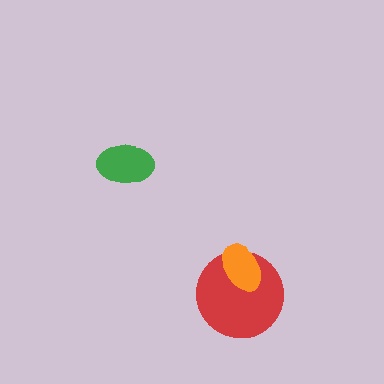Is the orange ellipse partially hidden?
No, no other shape covers it.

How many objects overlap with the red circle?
1 object overlaps with the red circle.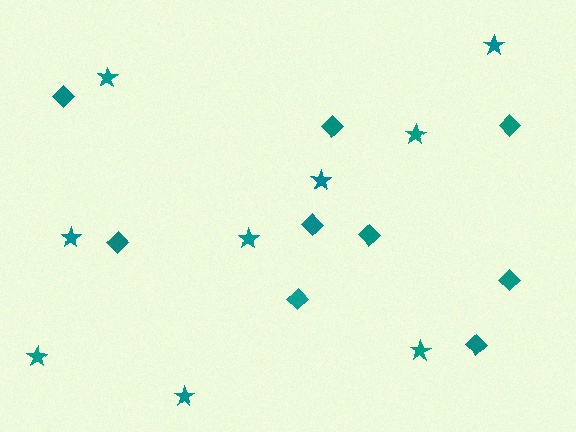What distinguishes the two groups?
There are 2 groups: one group of stars (9) and one group of diamonds (9).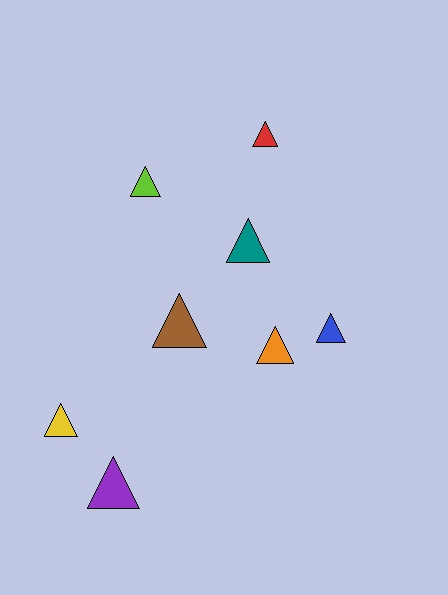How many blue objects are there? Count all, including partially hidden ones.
There is 1 blue object.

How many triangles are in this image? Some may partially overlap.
There are 8 triangles.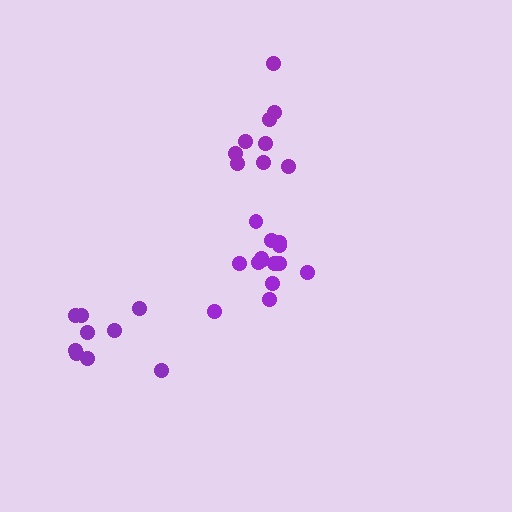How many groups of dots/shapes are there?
There are 3 groups.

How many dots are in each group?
Group 1: 14 dots, Group 2: 9 dots, Group 3: 9 dots (32 total).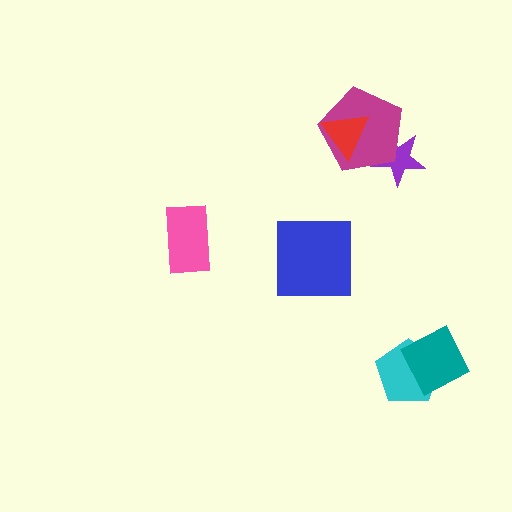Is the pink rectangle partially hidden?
No, no other shape covers it.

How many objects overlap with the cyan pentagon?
1 object overlaps with the cyan pentagon.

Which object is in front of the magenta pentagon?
The red triangle is in front of the magenta pentagon.